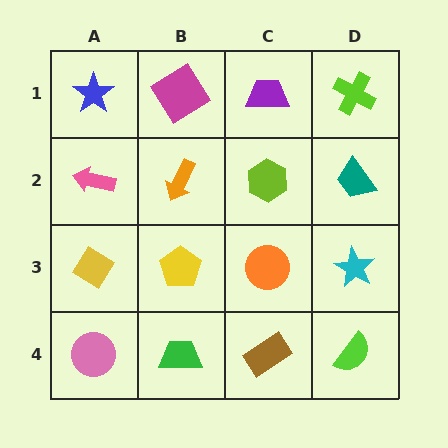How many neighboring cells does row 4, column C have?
3.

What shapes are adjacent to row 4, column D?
A cyan star (row 3, column D), a brown rectangle (row 4, column C).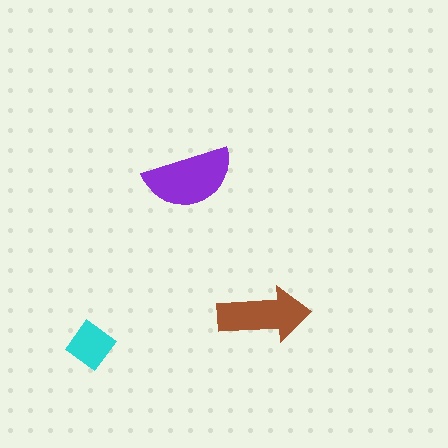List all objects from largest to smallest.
The purple semicircle, the brown arrow, the cyan diamond.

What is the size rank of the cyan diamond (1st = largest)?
3rd.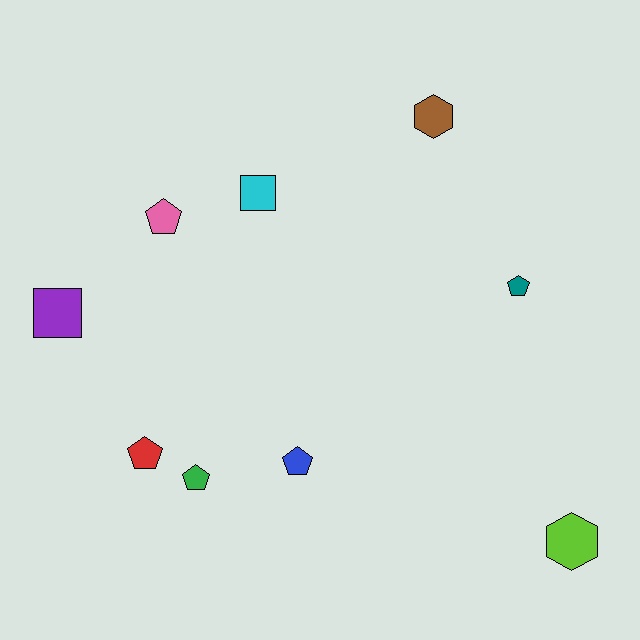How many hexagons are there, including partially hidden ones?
There are 2 hexagons.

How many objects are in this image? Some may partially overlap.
There are 9 objects.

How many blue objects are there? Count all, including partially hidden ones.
There is 1 blue object.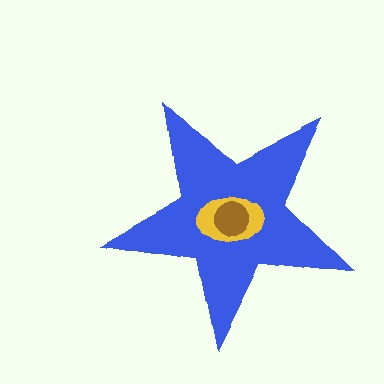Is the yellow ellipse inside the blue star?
Yes.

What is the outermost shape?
The blue star.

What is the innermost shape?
The brown circle.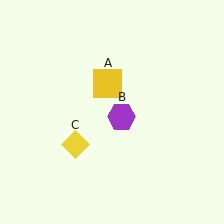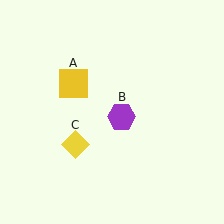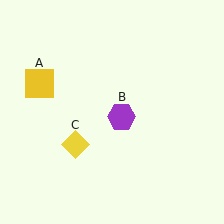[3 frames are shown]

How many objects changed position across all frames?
1 object changed position: yellow square (object A).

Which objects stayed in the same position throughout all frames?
Purple hexagon (object B) and yellow diamond (object C) remained stationary.